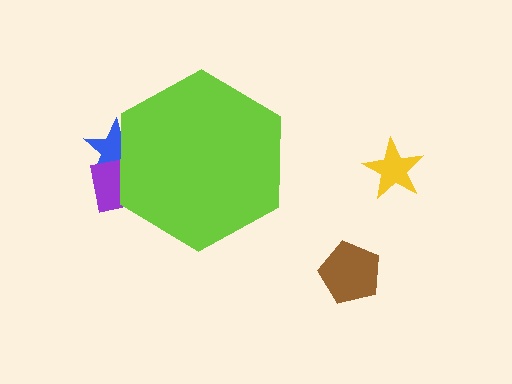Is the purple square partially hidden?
Yes, the purple square is partially hidden behind the lime hexagon.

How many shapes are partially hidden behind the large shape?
2 shapes are partially hidden.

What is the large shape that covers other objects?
A lime hexagon.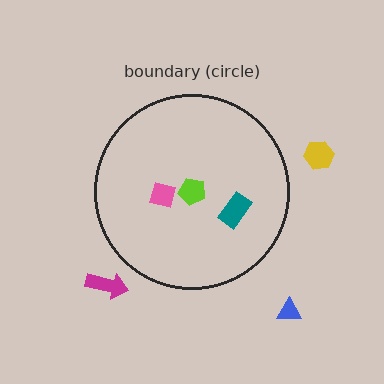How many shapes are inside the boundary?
3 inside, 3 outside.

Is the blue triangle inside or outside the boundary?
Outside.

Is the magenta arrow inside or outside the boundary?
Outside.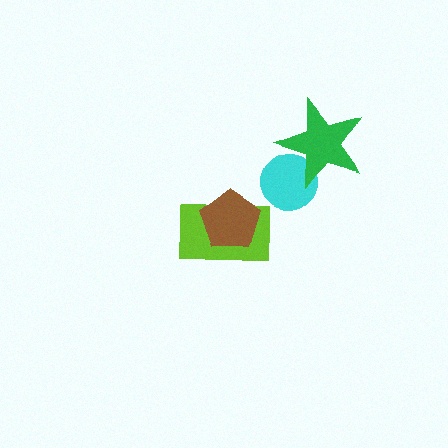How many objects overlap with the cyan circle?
1 object overlaps with the cyan circle.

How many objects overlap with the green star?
1 object overlaps with the green star.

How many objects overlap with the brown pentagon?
1 object overlaps with the brown pentagon.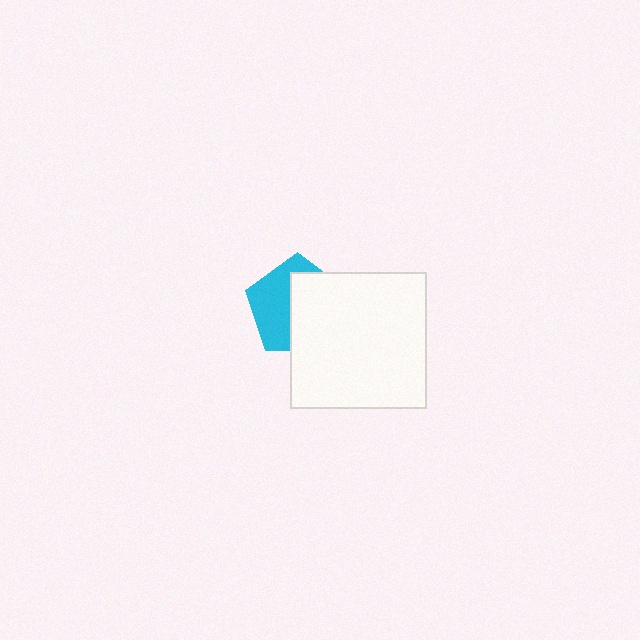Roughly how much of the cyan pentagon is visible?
A small part of it is visible (roughly 45%).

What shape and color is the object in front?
The object in front is a white square.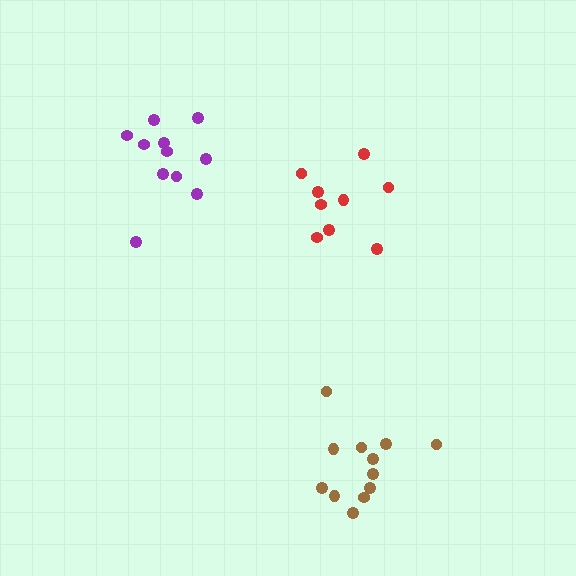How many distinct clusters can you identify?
There are 3 distinct clusters.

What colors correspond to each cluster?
The clusters are colored: red, purple, brown.